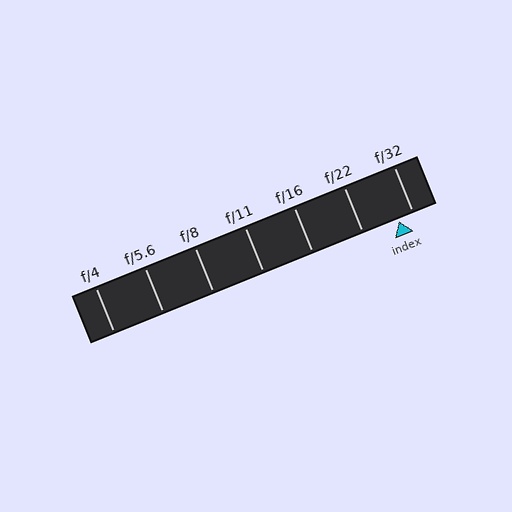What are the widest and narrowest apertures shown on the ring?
The widest aperture shown is f/4 and the narrowest is f/32.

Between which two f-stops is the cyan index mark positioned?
The index mark is between f/22 and f/32.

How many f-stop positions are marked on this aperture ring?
There are 7 f-stop positions marked.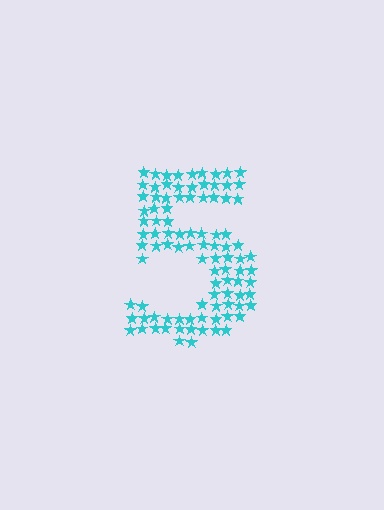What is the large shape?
The large shape is the digit 5.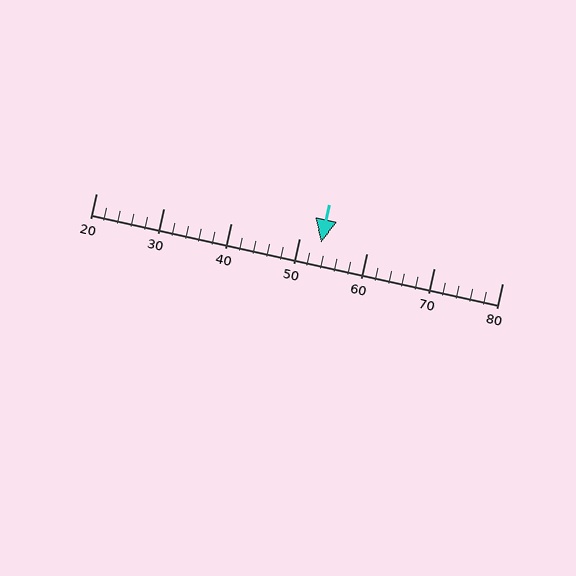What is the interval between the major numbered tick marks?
The major tick marks are spaced 10 units apart.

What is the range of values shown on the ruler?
The ruler shows values from 20 to 80.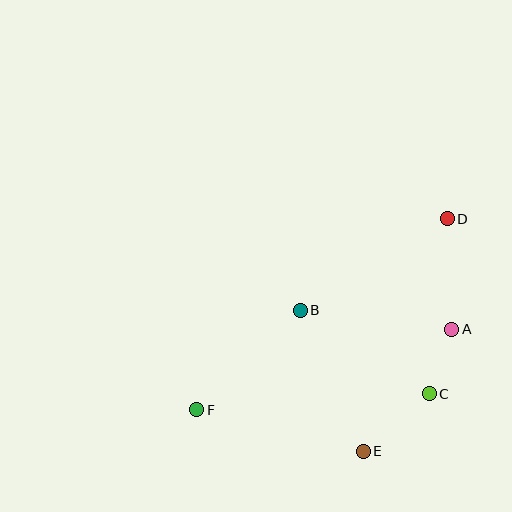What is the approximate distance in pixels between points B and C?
The distance between B and C is approximately 154 pixels.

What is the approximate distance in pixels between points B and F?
The distance between B and F is approximately 144 pixels.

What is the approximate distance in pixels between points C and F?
The distance between C and F is approximately 233 pixels.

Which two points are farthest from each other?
Points D and F are farthest from each other.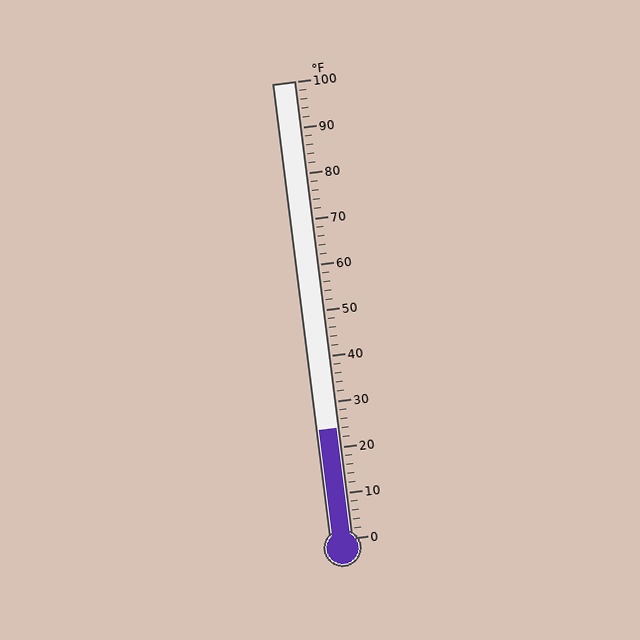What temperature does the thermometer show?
The thermometer shows approximately 24°F.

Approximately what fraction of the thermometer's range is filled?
The thermometer is filled to approximately 25% of its range.